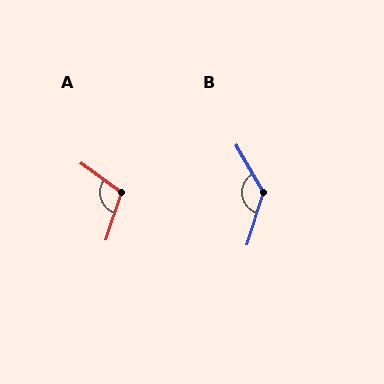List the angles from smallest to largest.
A (108°), B (133°).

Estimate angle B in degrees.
Approximately 133 degrees.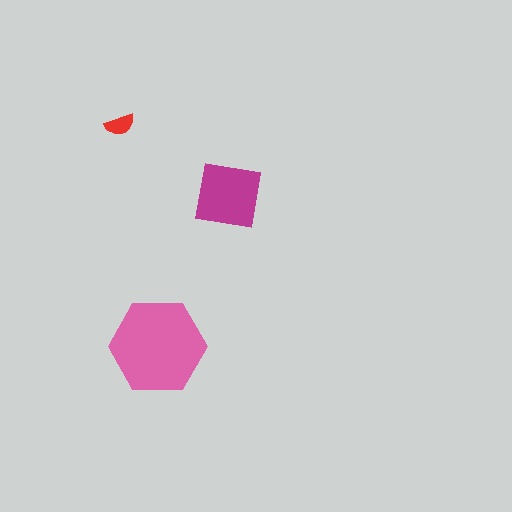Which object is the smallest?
The red semicircle.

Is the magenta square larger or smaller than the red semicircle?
Larger.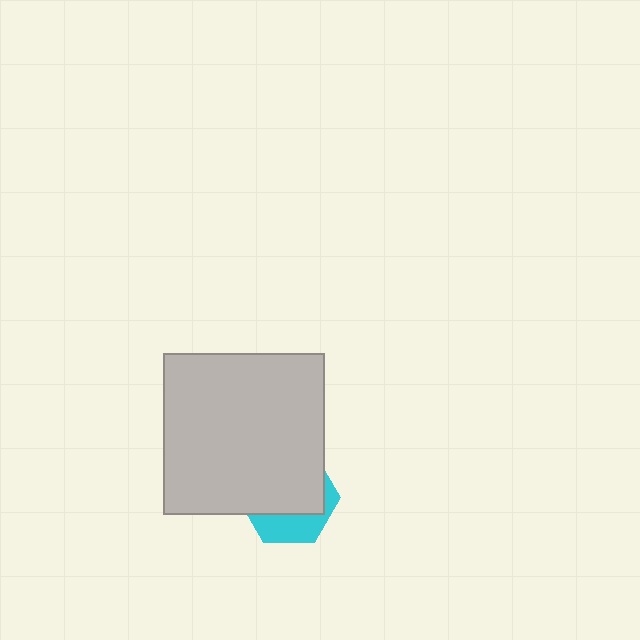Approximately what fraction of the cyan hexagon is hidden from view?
Roughly 68% of the cyan hexagon is hidden behind the light gray square.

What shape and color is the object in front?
The object in front is a light gray square.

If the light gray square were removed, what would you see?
You would see the complete cyan hexagon.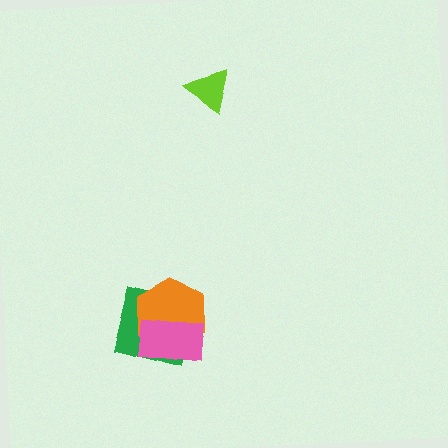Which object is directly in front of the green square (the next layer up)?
The orange hexagon is directly in front of the green square.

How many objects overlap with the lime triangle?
0 objects overlap with the lime triangle.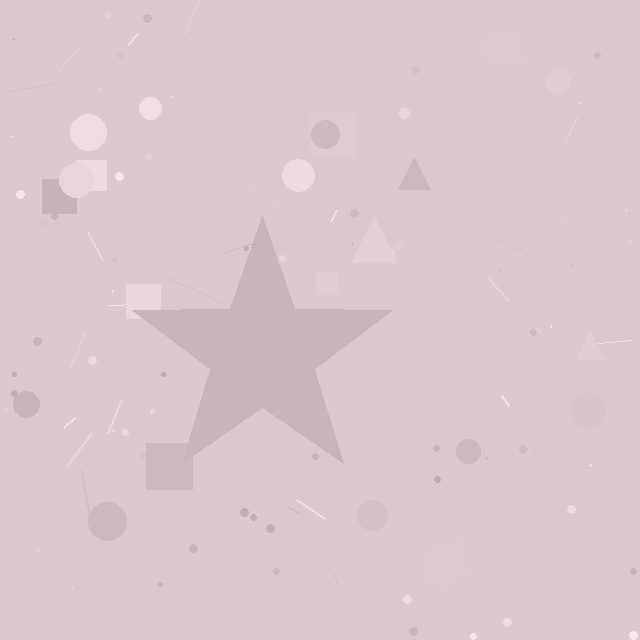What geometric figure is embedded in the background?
A star is embedded in the background.